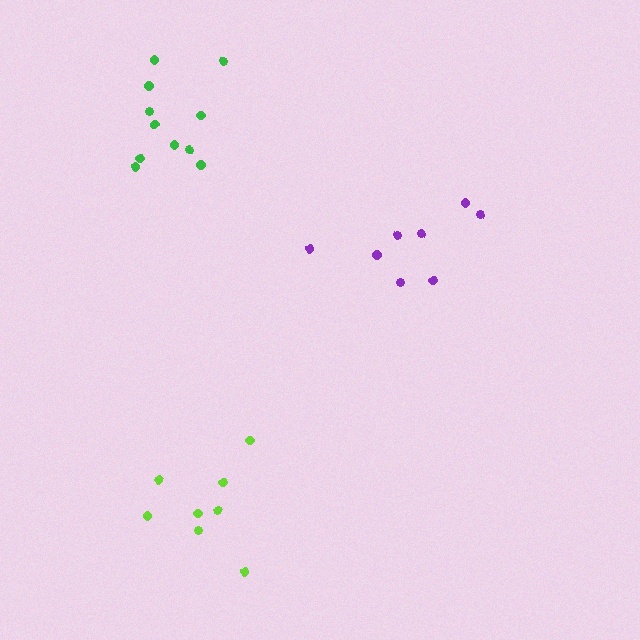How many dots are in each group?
Group 1: 8 dots, Group 2: 8 dots, Group 3: 11 dots (27 total).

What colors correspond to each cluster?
The clusters are colored: lime, purple, green.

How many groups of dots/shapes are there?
There are 3 groups.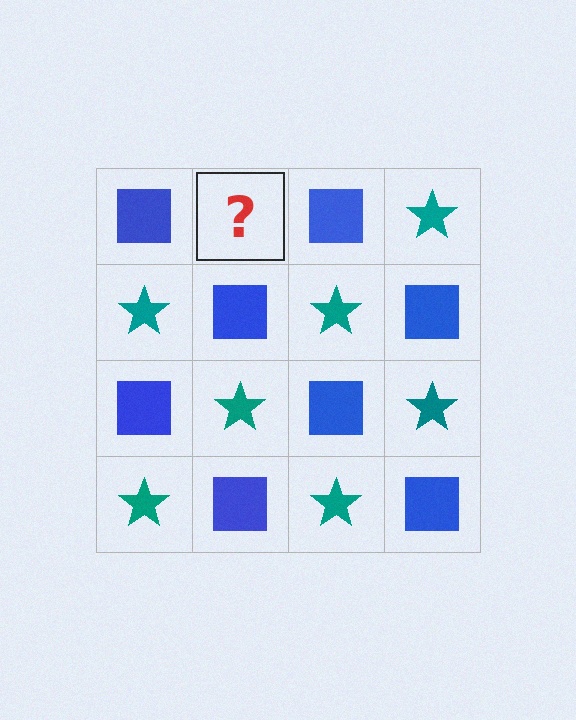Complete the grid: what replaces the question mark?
The question mark should be replaced with a teal star.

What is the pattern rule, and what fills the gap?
The rule is that it alternates blue square and teal star in a checkerboard pattern. The gap should be filled with a teal star.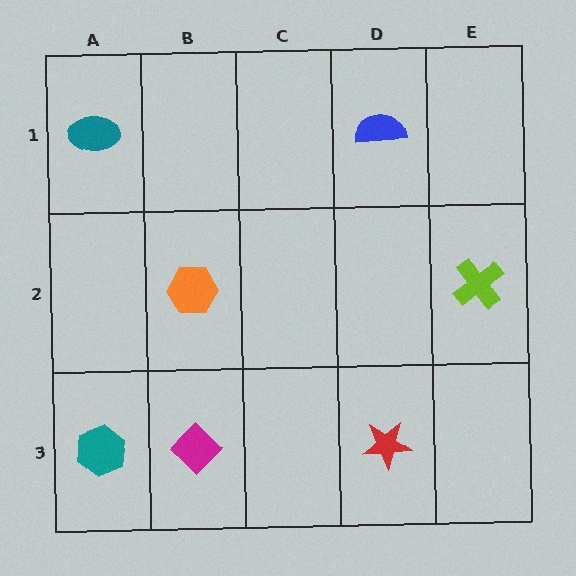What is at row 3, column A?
A teal hexagon.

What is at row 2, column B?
An orange hexagon.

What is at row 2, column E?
A lime cross.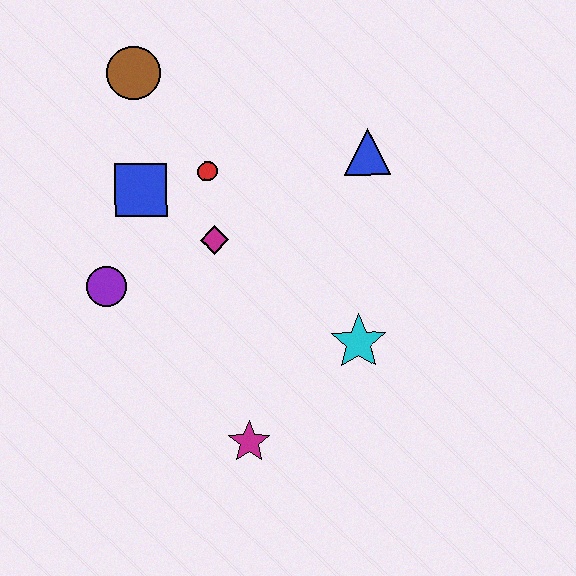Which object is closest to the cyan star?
The magenta star is closest to the cyan star.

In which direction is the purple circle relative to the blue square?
The purple circle is below the blue square.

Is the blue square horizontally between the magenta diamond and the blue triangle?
No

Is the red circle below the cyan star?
No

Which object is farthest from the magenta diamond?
The magenta star is farthest from the magenta diamond.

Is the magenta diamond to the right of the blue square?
Yes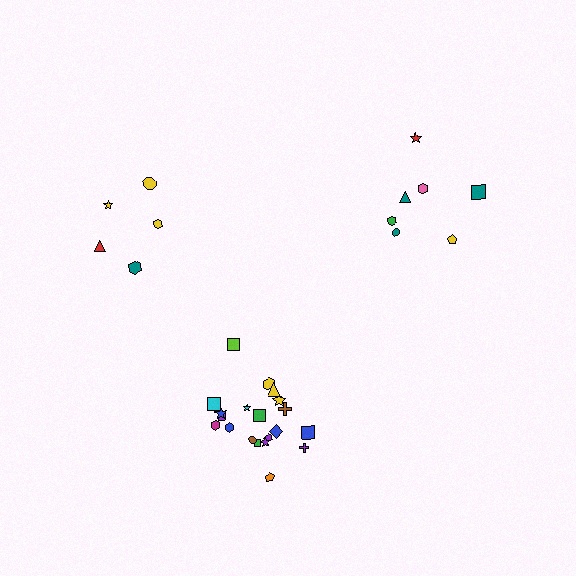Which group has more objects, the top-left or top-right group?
The top-right group.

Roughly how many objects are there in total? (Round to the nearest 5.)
Roughly 35 objects in total.